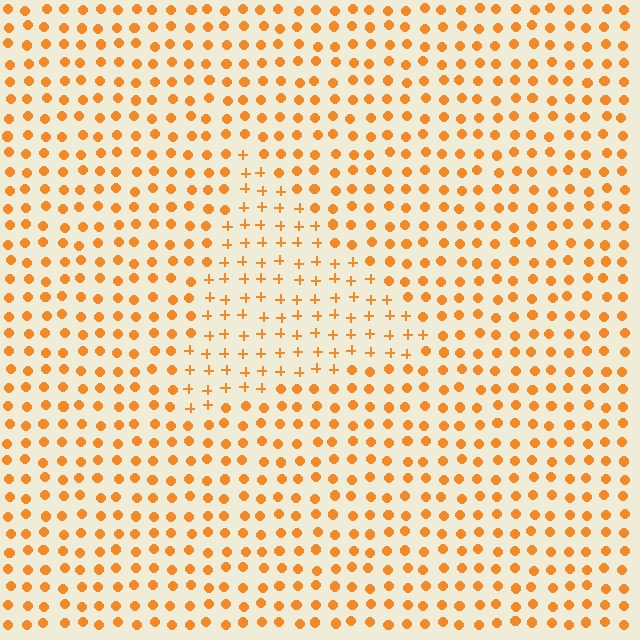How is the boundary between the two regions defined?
The boundary is defined by a change in element shape: plus signs inside vs. circles outside. All elements share the same color and spacing.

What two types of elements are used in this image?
The image uses plus signs inside the triangle region and circles outside it.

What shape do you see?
I see a triangle.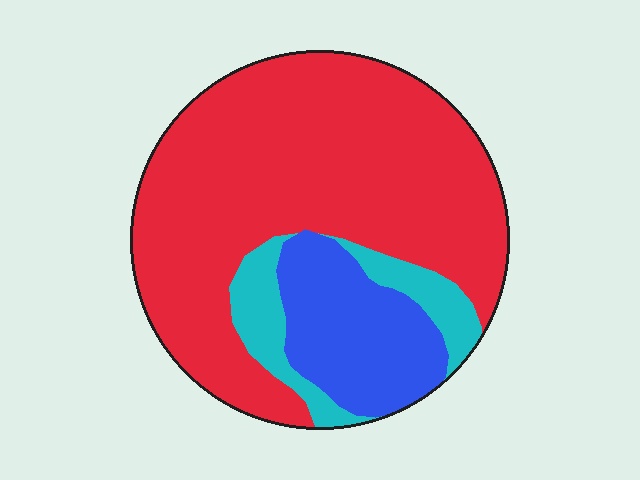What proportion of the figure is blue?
Blue covers 19% of the figure.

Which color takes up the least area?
Cyan, at roughly 10%.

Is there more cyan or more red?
Red.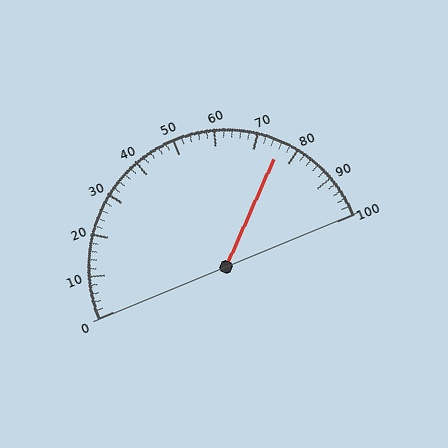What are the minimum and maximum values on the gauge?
The gauge ranges from 0 to 100.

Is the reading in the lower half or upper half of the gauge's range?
The reading is in the upper half of the range (0 to 100).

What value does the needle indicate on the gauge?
The needle indicates approximately 76.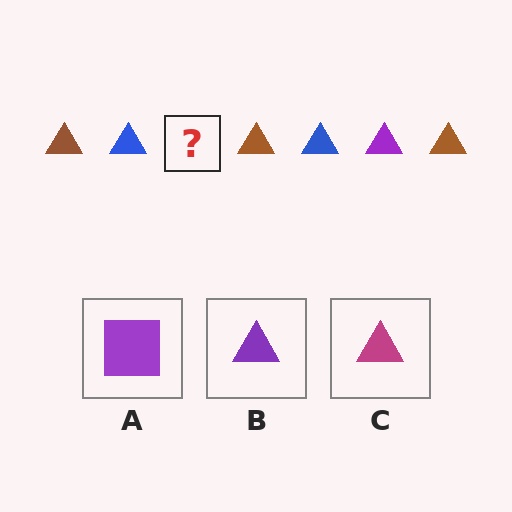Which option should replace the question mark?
Option B.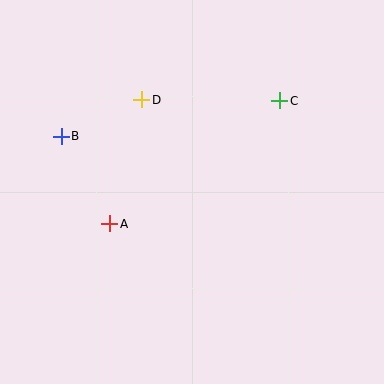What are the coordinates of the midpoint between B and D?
The midpoint between B and D is at (101, 118).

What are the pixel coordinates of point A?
Point A is at (110, 224).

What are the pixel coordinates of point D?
Point D is at (142, 100).